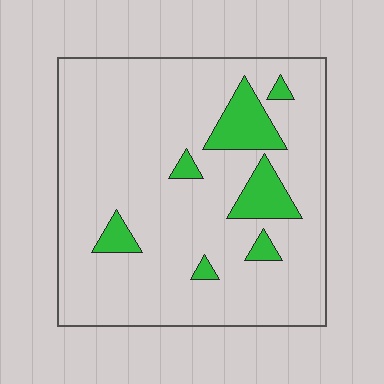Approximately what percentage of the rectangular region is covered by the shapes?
Approximately 10%.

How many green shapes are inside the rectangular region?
7.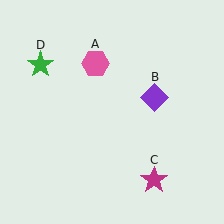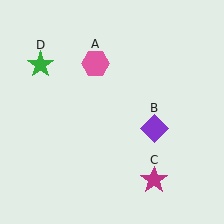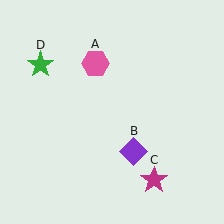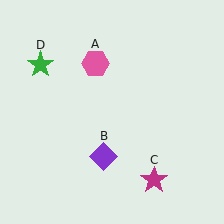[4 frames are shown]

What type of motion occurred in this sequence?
The purple diamond (object B) rotated clockwise around the center of the scene.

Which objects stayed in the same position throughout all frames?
Pink hexagon (object A) and magenta star (object C) and green star (object D) remained stationary.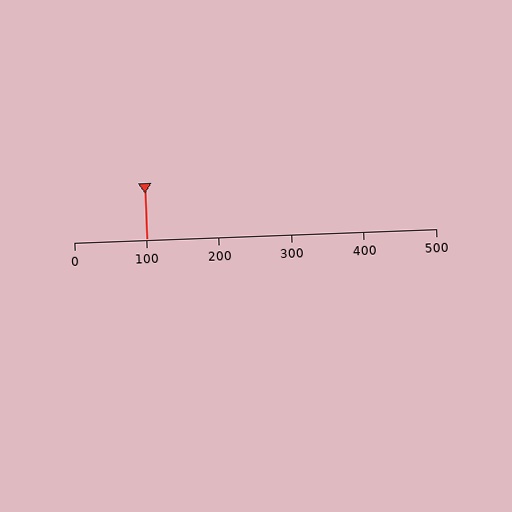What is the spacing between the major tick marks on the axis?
The major ticks are spaced 100 apart.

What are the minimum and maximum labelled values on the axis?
The axis runs from 0 to 500.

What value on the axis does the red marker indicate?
The marker indicates approximately 100.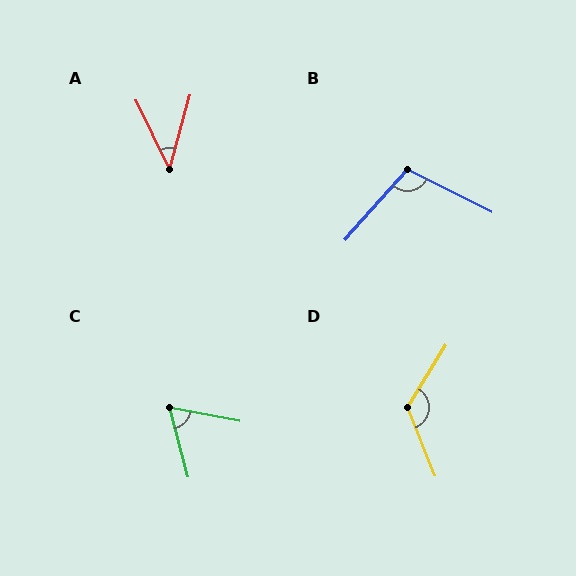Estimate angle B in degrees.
Approximately 105 degrees.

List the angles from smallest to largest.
A (41°), C (64°), B (105°), D (126°).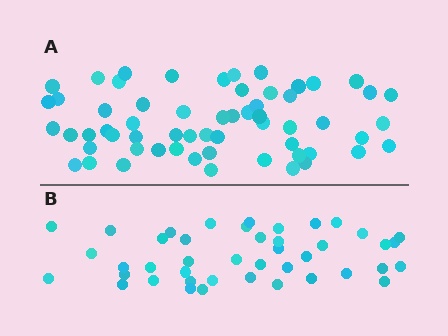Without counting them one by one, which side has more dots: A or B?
Region A (the top region) has more dots.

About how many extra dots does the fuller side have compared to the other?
Region A has approximately 15 more dots than region B.